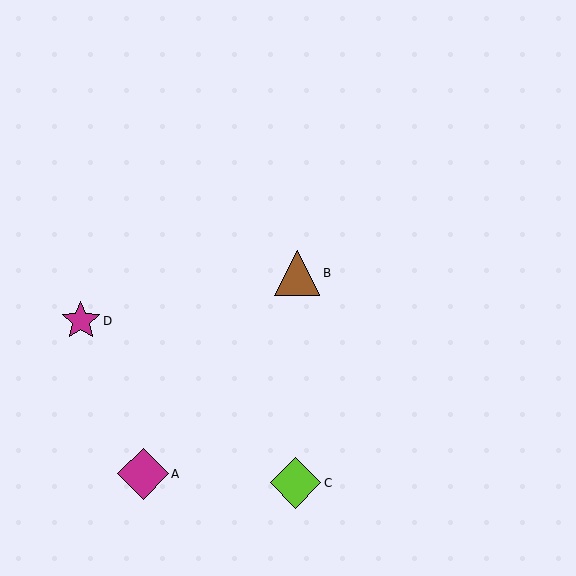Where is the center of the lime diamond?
The center of the lime diamond is at (296, 483).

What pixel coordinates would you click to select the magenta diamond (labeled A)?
Click at (143, 474) to select the magenta diamond A.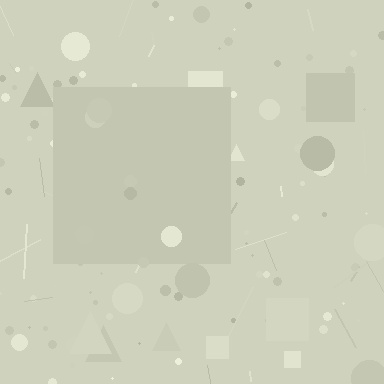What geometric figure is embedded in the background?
A square is embedded in the background.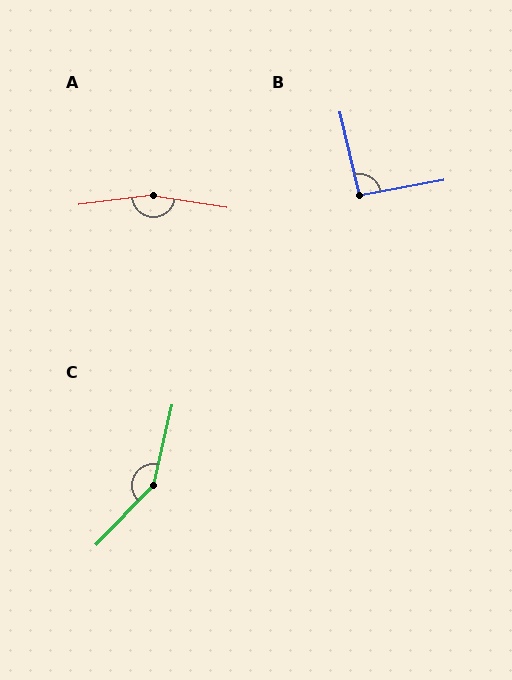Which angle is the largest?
A, at approximately 164 degrees.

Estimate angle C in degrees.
Approximately 149 degrees.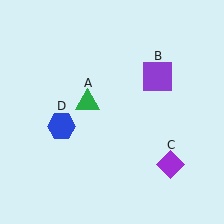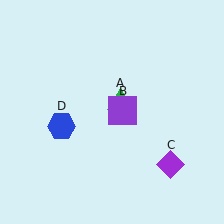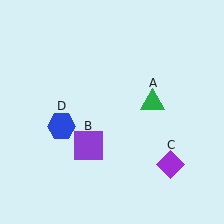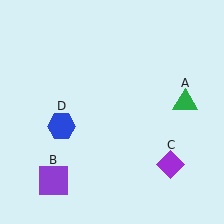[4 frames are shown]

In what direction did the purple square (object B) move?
The purple square (object B) moved down and to the left.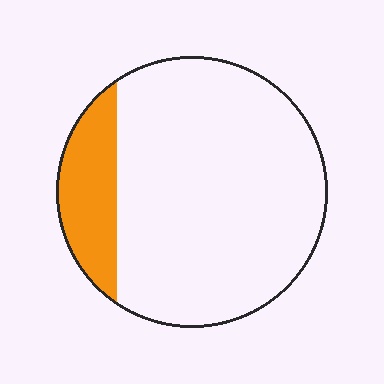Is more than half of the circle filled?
No.